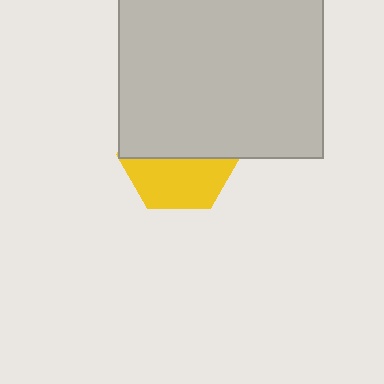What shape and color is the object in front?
The object in front is a light gray rectangle.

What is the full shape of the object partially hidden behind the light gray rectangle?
The partially hidden object is a yellow hexagon.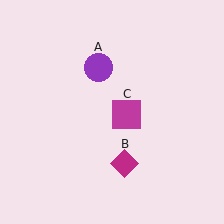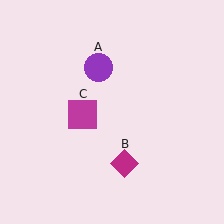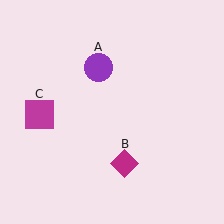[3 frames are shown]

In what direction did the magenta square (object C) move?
The magenta square (object C) moved left.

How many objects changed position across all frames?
1 object changed position: magenta square (object C).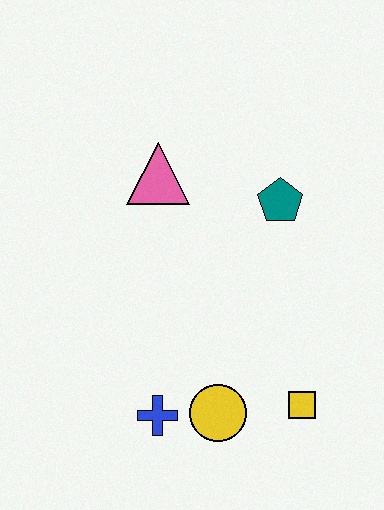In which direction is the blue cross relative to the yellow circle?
The blue cross is to the left of the yellow circle.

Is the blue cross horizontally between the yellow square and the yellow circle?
No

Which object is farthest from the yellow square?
The pink triangle is farthest from the yellow square.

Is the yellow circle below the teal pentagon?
Yes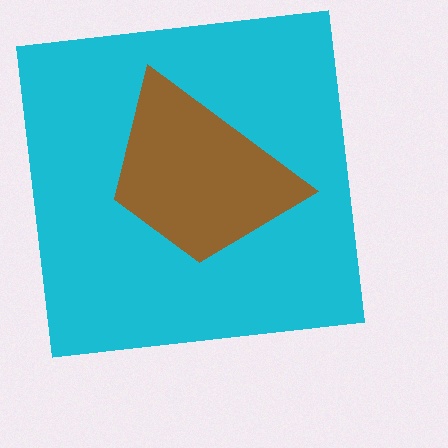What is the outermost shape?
The cyan square.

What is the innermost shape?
The brown trapezoid.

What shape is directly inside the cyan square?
The brown trapezoid.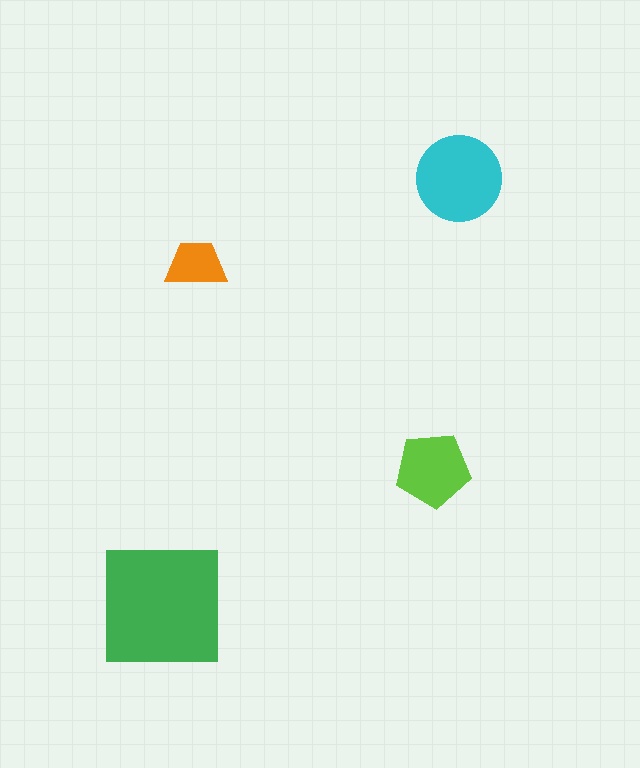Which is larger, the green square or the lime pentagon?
The green square.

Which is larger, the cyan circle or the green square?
The green square.